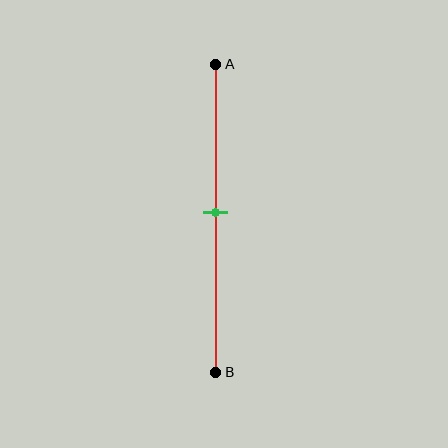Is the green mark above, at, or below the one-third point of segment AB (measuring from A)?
The green mark is below the one-third point of segment AB.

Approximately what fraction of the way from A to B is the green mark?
The green mark is approximately 50% of the way from A to B.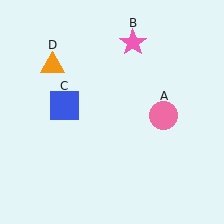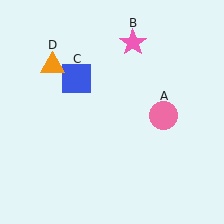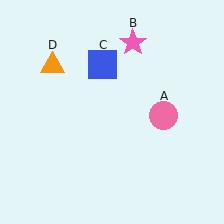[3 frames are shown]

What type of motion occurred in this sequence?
The blue square (object C) rotated clockwise around the center of the scene.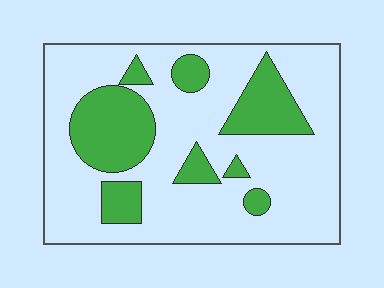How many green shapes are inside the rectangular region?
8.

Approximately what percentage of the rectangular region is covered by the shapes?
Approximately 25%.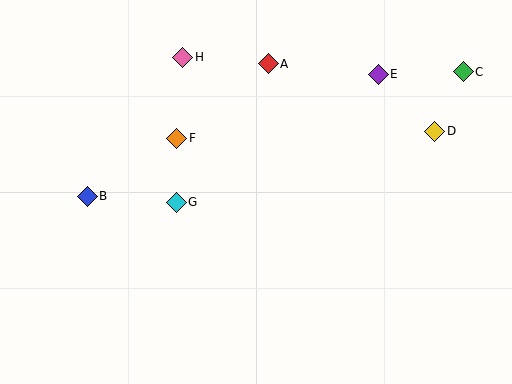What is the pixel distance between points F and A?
The distance between F and A is 118 pixels.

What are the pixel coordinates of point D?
Point D is at (435, 131).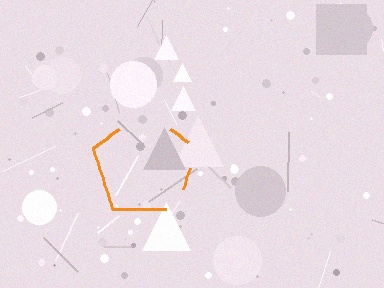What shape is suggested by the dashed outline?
The dashed outline suggests a pentagon.